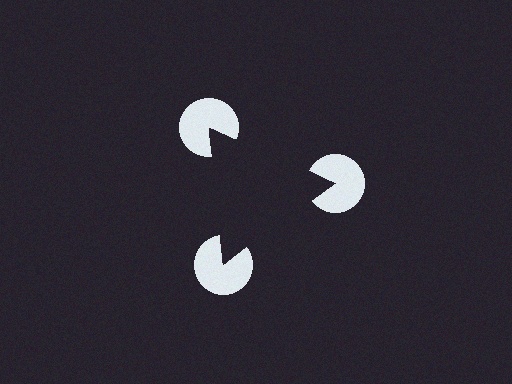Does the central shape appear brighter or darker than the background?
It typically appears slightly darker than the background, even though no actual brightness change is drawn.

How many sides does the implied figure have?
3 sides.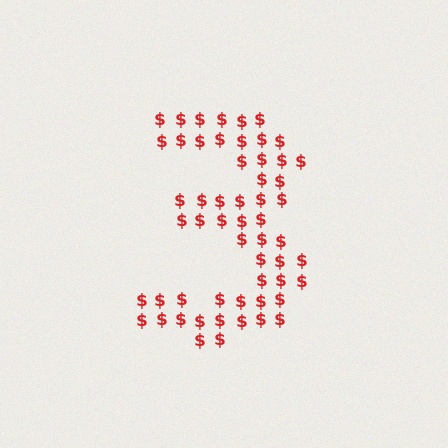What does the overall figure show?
The overall figure shows the digit 3.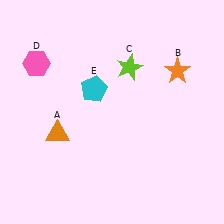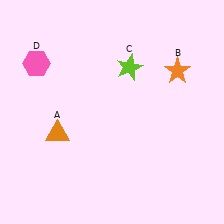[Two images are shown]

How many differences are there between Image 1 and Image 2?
There is 1 difference between the two images.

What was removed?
The cyan pentagon (E) was removed in Image 2.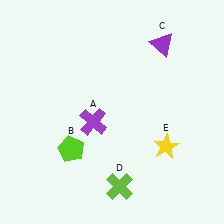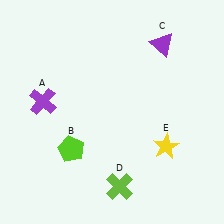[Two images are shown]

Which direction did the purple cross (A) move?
The purple cross (A) moved left.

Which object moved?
The purple cross (A) moved left.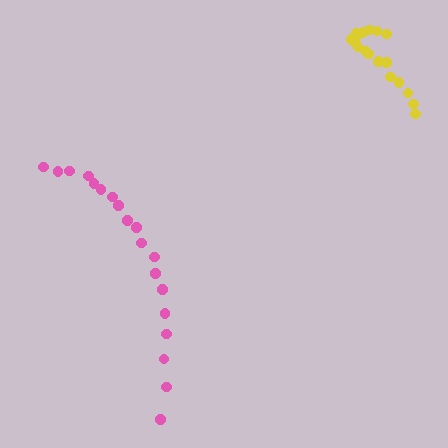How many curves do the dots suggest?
There are 2 distinct paths.